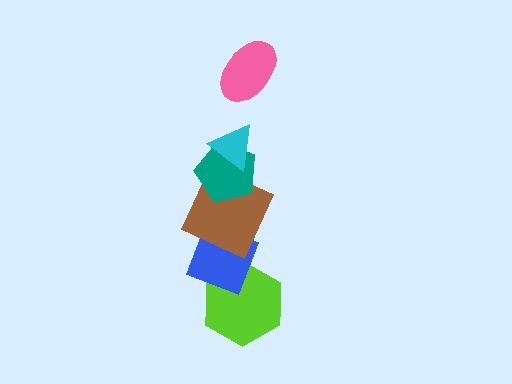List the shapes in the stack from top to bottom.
From top to bottom: the pink ellipse, the cyan triangle, the teal pentagon, the brown square, the blue diamond, the lime hexagon.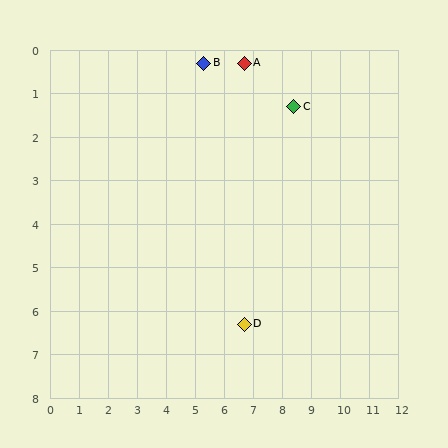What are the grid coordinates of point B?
Point B is at approximately (5.3, 0.3).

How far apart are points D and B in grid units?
Points D and B are about 6.2 grid units apart.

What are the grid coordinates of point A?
Point A is at approximately (6.7, 0.3).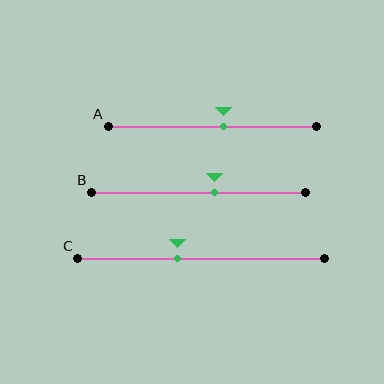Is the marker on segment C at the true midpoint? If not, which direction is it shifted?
No, the marker on segment C is shifted to the left by about 9% of the segment length.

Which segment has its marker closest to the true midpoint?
Segment A has its marker closest to the true midpoint.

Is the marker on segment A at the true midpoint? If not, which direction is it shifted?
No, the marker on segment A is shifted to the right by about 5% of the segment length.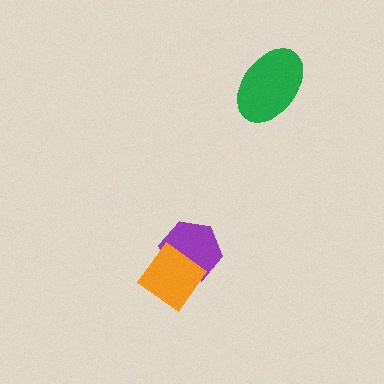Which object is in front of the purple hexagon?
The orange diamond is in front of the purple hexagon.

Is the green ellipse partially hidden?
No, no other shape covers it.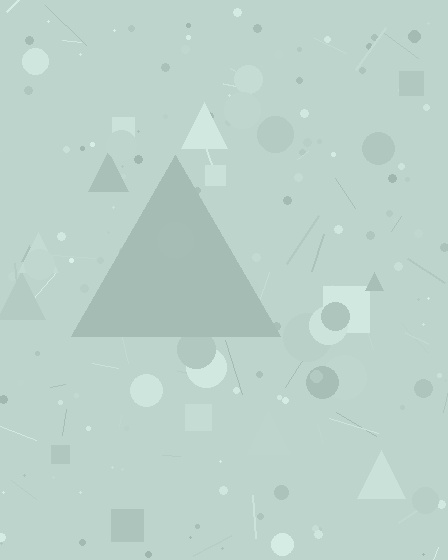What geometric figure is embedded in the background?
A triangle is embedded in the background.